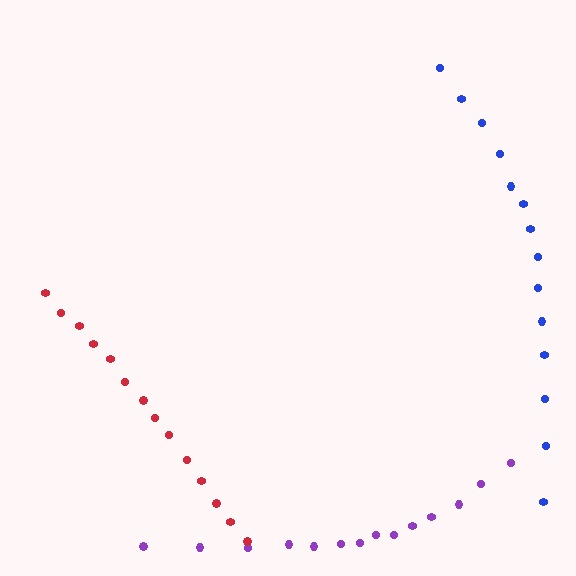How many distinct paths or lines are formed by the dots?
There are 3 distinct paths.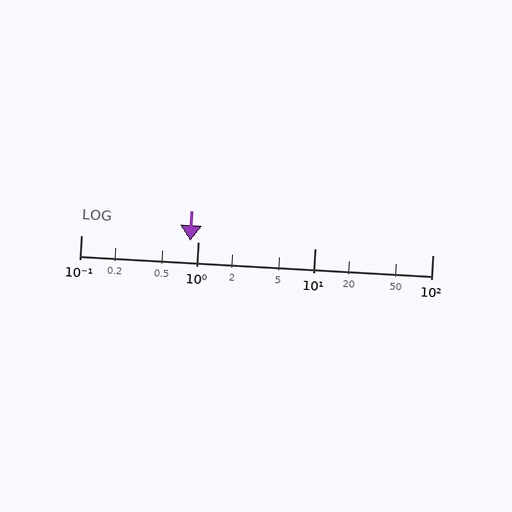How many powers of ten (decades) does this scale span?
The scale spans 3 decades, from 0.1 to 100.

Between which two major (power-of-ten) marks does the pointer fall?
The pointer is between 0.1 and 1.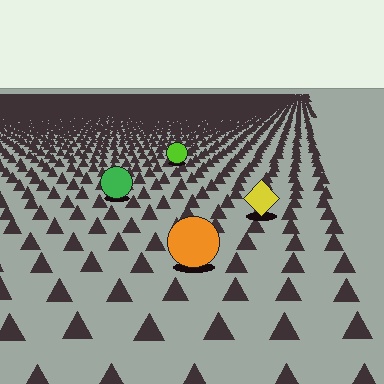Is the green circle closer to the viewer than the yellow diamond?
No. The yellow diamond is closer — you can tell from the texture gradient: the ground texture is coarser near it.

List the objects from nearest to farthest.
From nearest to farthest: the orange circle, the yellow diamond, the green circle, the lime circle.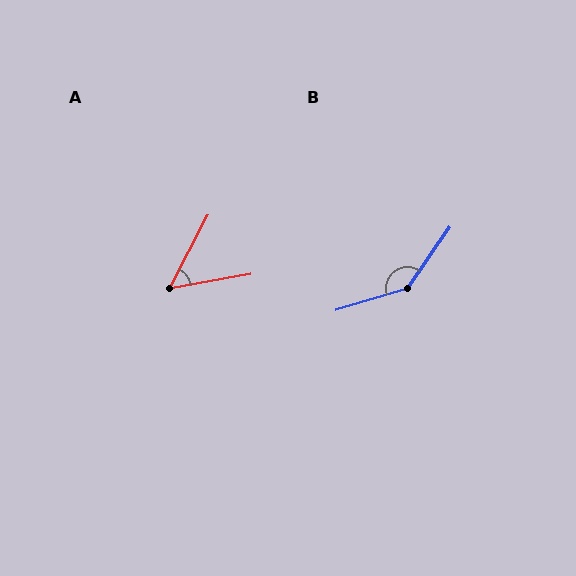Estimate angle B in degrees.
Approximately 142 degrees.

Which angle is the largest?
B, at approximately 142 degrees.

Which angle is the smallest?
A, at approximately 52 degrees.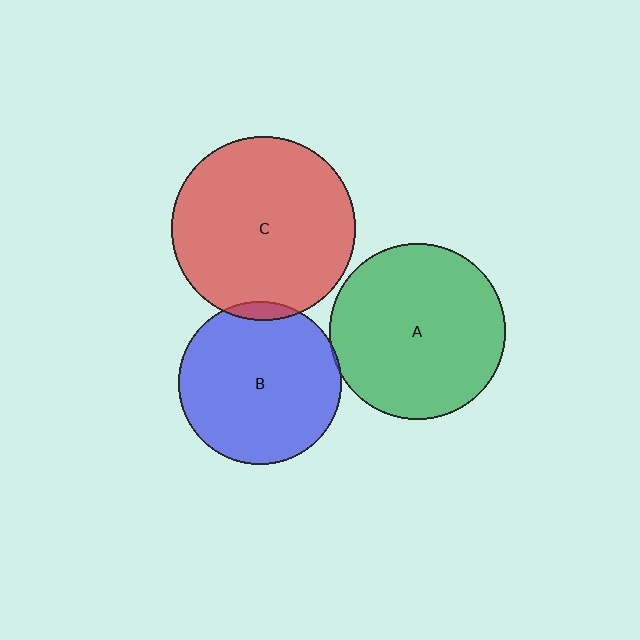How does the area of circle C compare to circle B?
Approximately 1.3 times.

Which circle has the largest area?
Circle C (red).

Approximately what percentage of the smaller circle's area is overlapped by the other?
Approximately 5%.